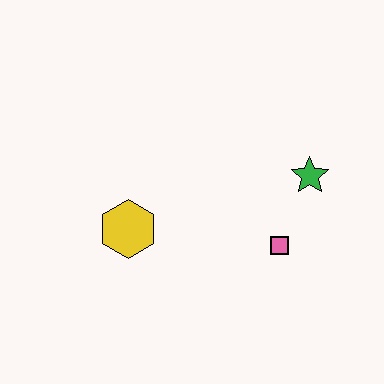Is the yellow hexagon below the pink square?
No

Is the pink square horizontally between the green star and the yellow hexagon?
Yes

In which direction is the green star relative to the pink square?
The green star is above the pink square.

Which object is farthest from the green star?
The yellow hexagon is farthest from the green star.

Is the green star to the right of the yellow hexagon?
Yes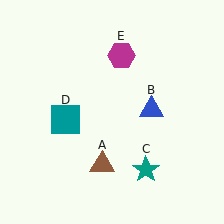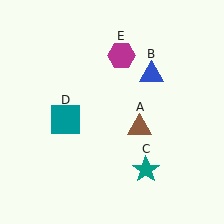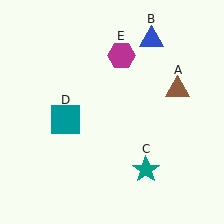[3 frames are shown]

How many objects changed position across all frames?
2 objects changed position: brown triangle (object A), blue triangle (object B).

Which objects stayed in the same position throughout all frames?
Teal star (object C) and teal square (object D) and magenta hexagon (object E) remained stationary.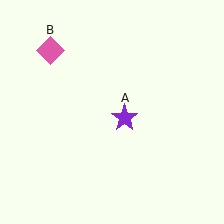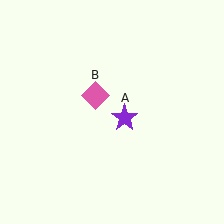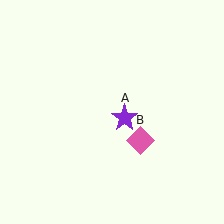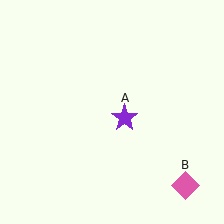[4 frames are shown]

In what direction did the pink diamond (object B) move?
The pink diamond (object B) moved down and to the right.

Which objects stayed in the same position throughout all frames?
Purple star (object A) remained stationary.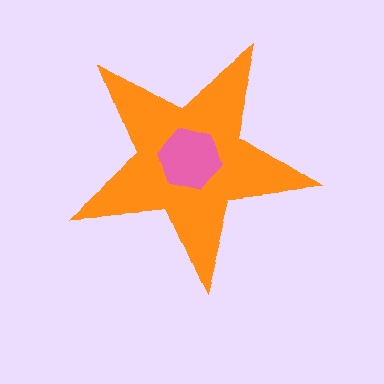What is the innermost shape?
The pink hexagon.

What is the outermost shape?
The orange star.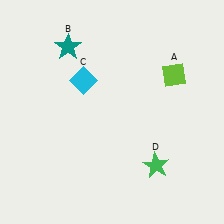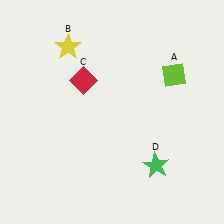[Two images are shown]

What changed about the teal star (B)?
In Image 1, B is teal. In Image 2, it changed to yellow.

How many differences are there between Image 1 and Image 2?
There are 2 differences between the two images.